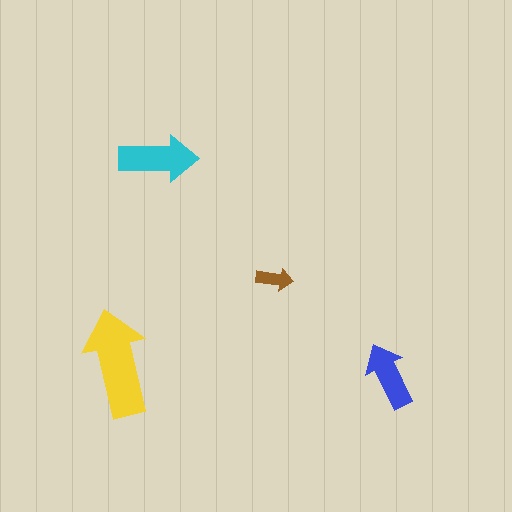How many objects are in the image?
There are 4 objects in the image.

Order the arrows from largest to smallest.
the yellow one, the cyan one, the blue one, the brown one.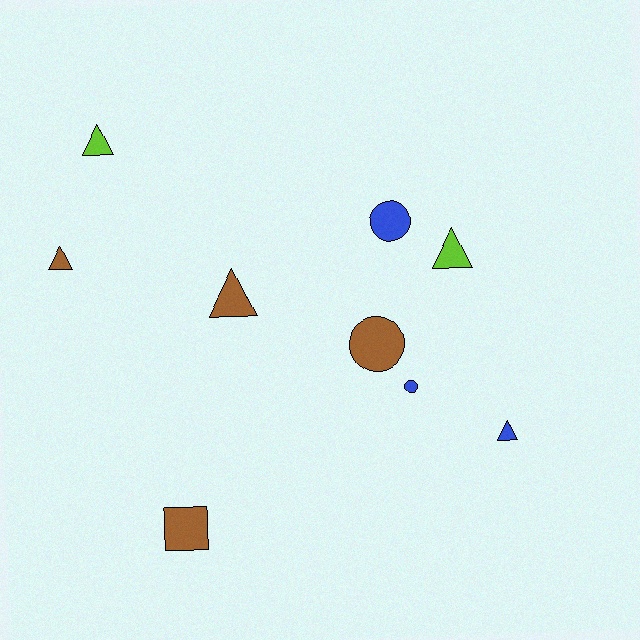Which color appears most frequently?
Brown, with 4 objects.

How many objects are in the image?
There are 9 objects.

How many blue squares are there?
There are no blue squares.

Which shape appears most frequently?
Triangle, with 5 objects.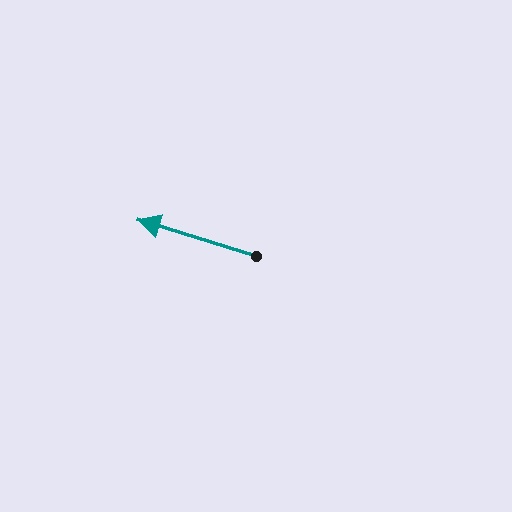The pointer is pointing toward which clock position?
Roughly 10 o'clock.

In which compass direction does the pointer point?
West.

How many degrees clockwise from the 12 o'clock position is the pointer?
Approximately 287 degrees.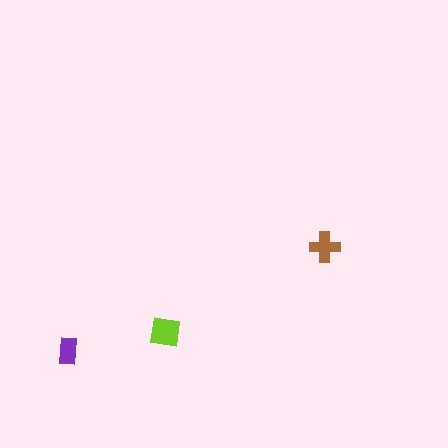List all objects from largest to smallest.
The lime square, the brown cross, the purple rectangle.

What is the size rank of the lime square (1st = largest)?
1st.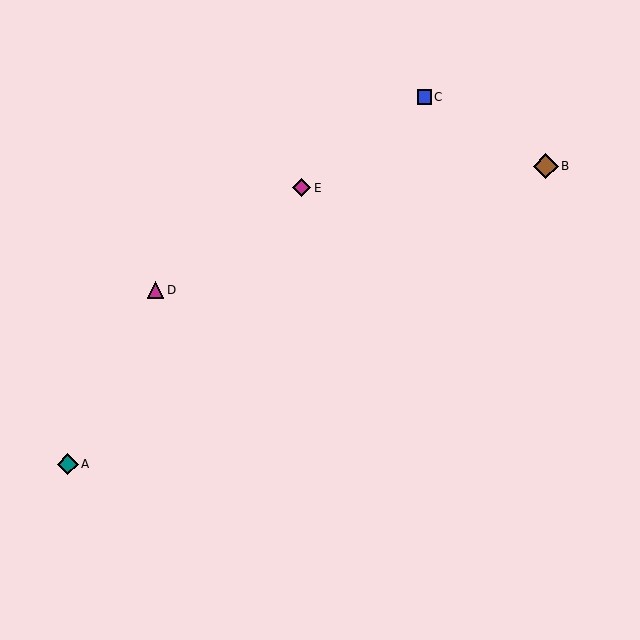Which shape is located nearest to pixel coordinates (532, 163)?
The brown diamond (labeled B) at (546, 166) is nearest to that location.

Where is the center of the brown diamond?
The center of the brown diamond is at (546, 166).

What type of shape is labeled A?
Shape A is a teal diamond.